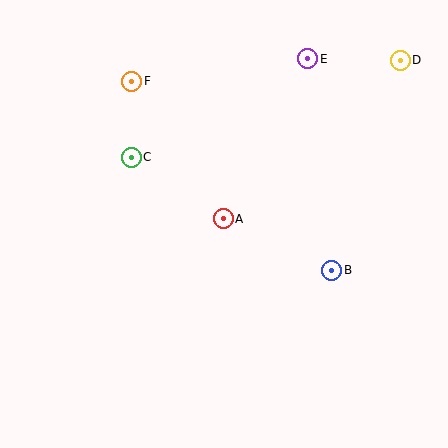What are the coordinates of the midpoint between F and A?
The midpoint between F and A is at (178, 150).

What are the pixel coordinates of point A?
Point A is at (223, 219).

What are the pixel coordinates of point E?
Point E is at (308, 59).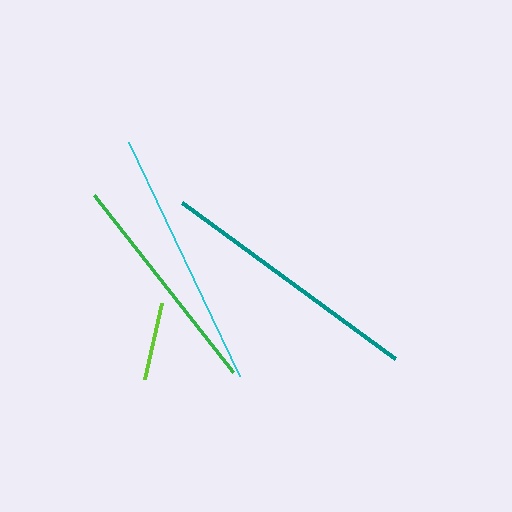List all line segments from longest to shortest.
From longest to shortest: teal, cyan, green, lime.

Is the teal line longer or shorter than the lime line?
The teal line is longer than the lime line.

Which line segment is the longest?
The teal line is the longest at approximately 264 pixels.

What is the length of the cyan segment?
The cyan segment is approximately 259 pixels long.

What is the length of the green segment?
The green segment is approximately 225 pixels long.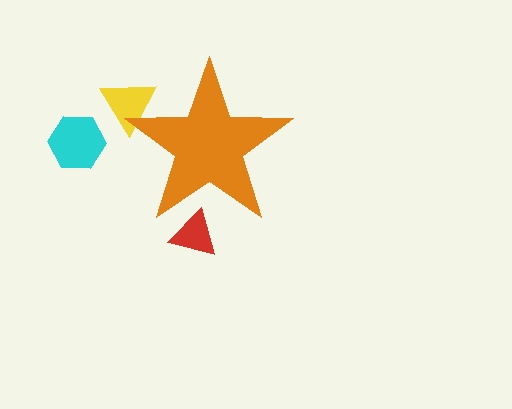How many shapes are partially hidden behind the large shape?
2 shapes are partially hidden.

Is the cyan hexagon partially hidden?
No, the cyan hexagon is fully visible.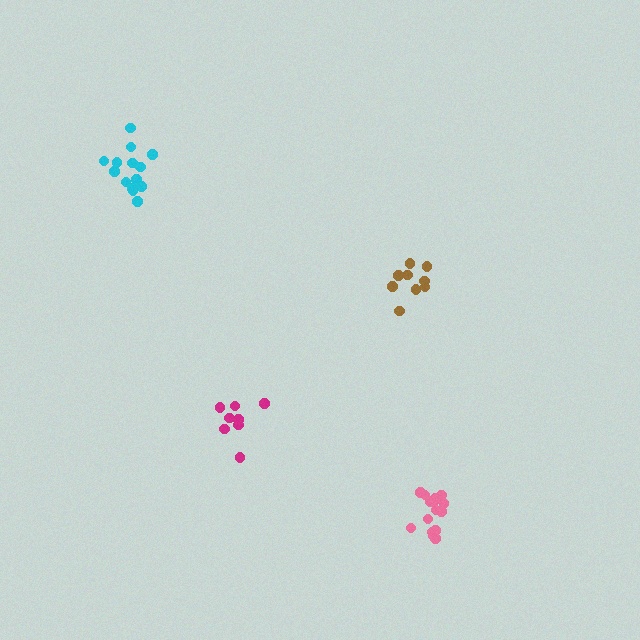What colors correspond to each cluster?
The clusters are colored: magenta, pink, brown, cyan.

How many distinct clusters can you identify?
There are 4 distinct clusters.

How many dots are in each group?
Group 1: 9 dots, Group 2: 15 dots, Group 3: 10 dots, Group 4: 14 dots (48 total).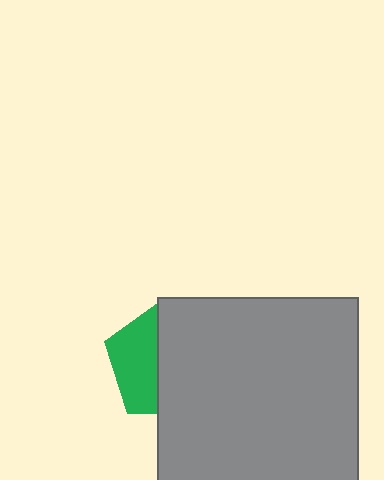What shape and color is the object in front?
The object in front is a gray rectangle.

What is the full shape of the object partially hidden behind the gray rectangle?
The partially hidden object is a green pentagon.